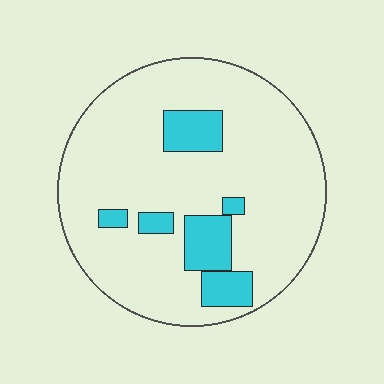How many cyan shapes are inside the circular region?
6.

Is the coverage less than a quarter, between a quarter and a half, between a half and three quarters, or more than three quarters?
Less than a quarter.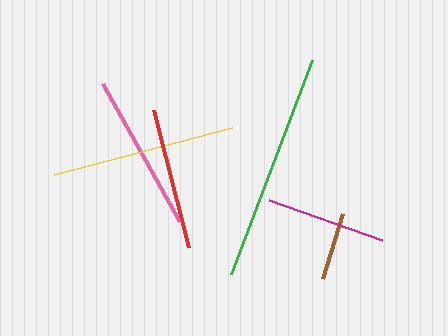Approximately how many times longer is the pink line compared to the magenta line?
The pink line is approximately 1.3 times the length of the magenta line.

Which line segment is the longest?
The green line is the longest at approximately 229 pixels.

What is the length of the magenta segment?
The magenta segment is approximately 121 pixels long.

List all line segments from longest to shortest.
From longest to shortest: green, yellow, pink, red, magenta, brown.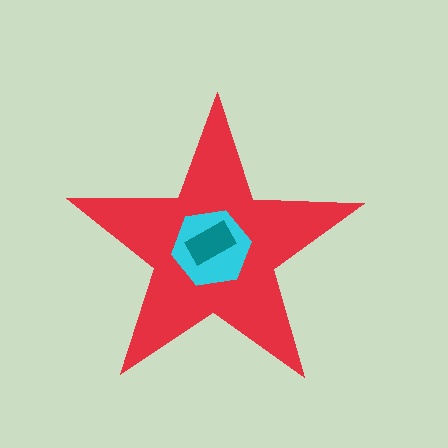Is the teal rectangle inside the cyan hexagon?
Yes.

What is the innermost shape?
The teal rectangle.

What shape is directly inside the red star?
The cyan hexagon.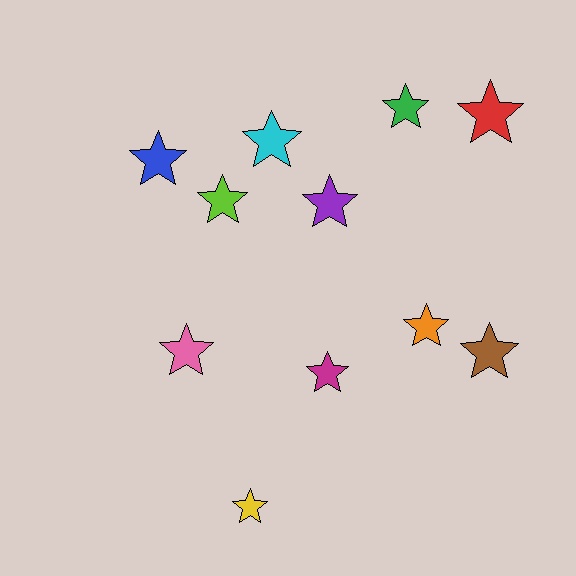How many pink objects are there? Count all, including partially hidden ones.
There is 1 pink object.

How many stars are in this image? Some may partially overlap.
There are 11 stars.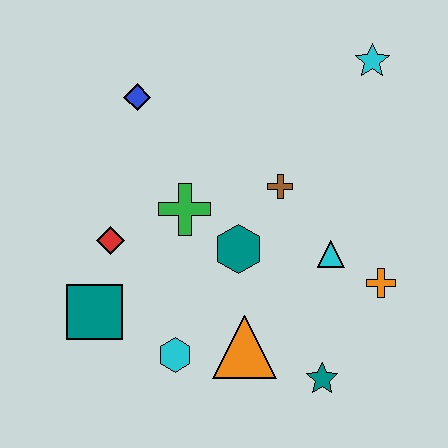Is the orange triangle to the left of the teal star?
Yes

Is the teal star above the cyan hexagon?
No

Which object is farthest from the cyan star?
The teal square is farthest from the cyan star.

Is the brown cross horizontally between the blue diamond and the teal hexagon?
No